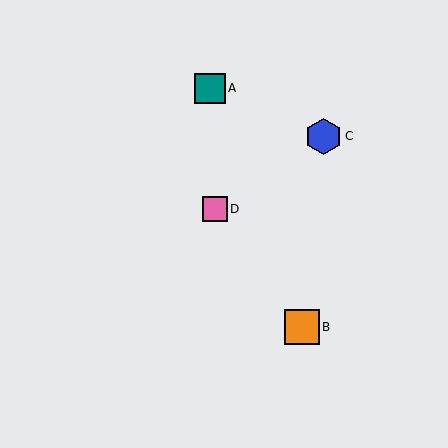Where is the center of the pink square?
The center of the pink square is at (215, 209).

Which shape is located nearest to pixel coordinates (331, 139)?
The blue hexagon (labeled C) at (324, 136) is nearest to that location.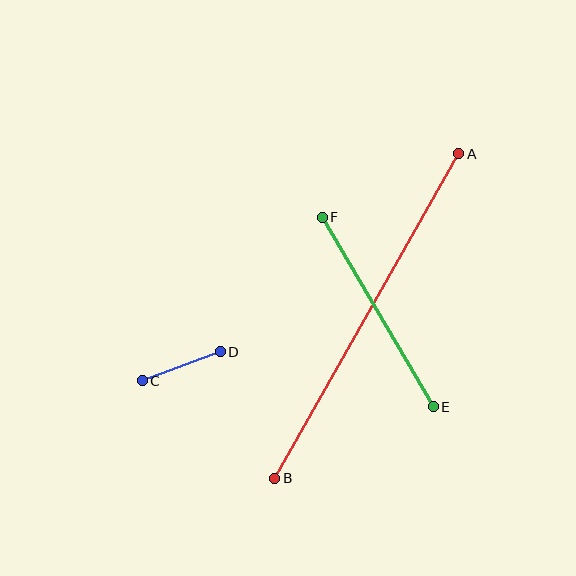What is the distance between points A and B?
The distance is approximately 373 pixels.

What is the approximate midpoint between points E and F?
The midpoint is at approximately (378, 312) pixels.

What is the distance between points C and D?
The distance is approximately 83 pixels.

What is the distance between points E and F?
The distance is approximately 220 pixels.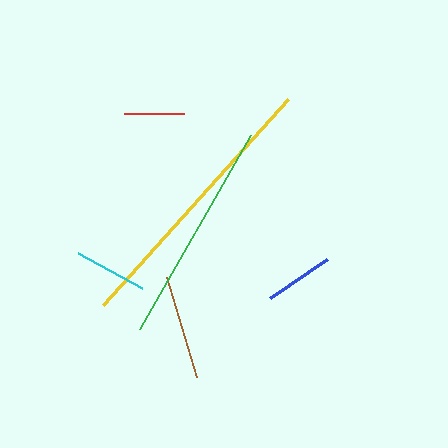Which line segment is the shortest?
The red line is the shortest at approximately 60 pixels.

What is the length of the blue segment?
The blue segment is approximately 69 pixels long.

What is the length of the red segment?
The red segment is approximately 60 pixels long.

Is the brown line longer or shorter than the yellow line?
The yellow line is longer than the brown line.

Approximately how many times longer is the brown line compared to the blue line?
The brown line is approximately 1.5 times the length of the blue line.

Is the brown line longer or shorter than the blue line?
The brown line is longer than the blue line.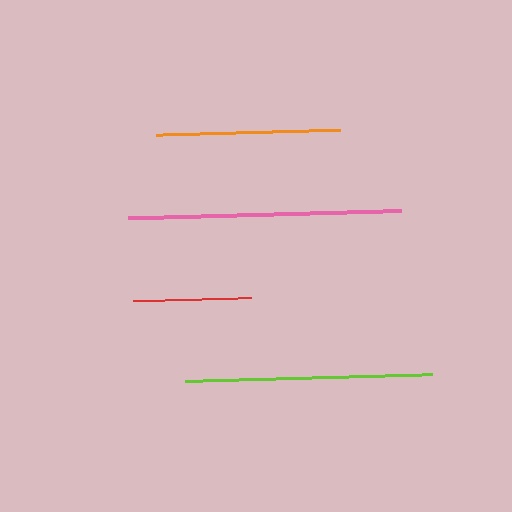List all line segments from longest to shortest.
From longest to shortest: pink, lime, orange, red.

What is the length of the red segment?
The red segment is approximately 118 pixels long.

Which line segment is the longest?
The pink line is the longest at approximately 273 pixels.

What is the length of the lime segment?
The lime segment is approximately 247 pixels long.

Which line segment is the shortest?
The red line is the shortest at approximately 118 pixels.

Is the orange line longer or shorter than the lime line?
The lime line is longer than the orange line.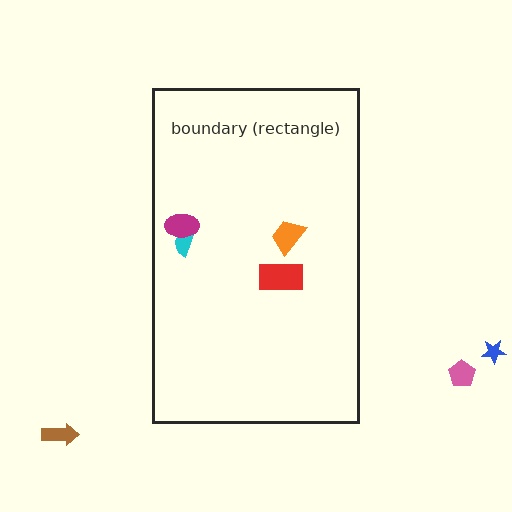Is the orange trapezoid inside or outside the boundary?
Inside.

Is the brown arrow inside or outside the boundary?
Outside.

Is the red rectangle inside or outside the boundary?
Inside.